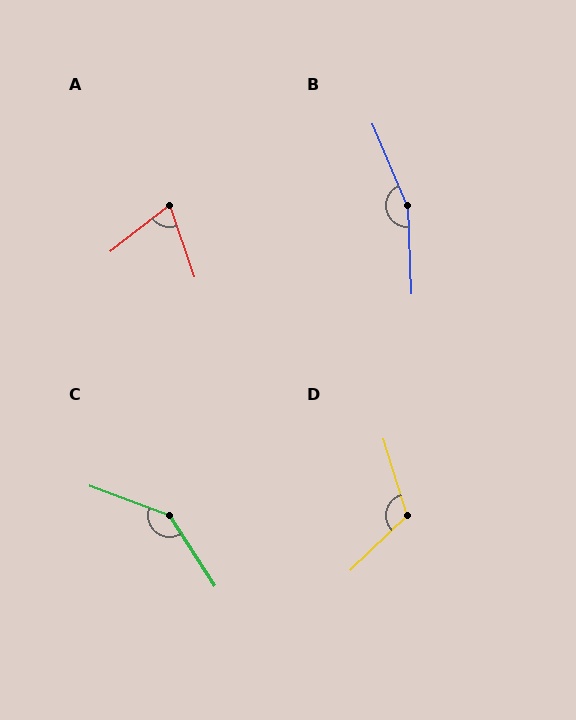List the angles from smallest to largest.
A (71°), D (117°), C (143°), B (159°).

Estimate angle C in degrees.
Approximately 143 degrees.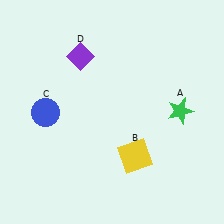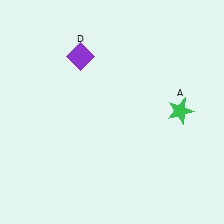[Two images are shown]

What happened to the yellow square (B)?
The yellow square (B) was removed in Image 2. It was in the bottom-right area of Image 1.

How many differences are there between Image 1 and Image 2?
There are 2 differences between the two images.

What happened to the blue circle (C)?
The blue circle (C) was removed in Image 2. It was in the bottom-left area of Image 1.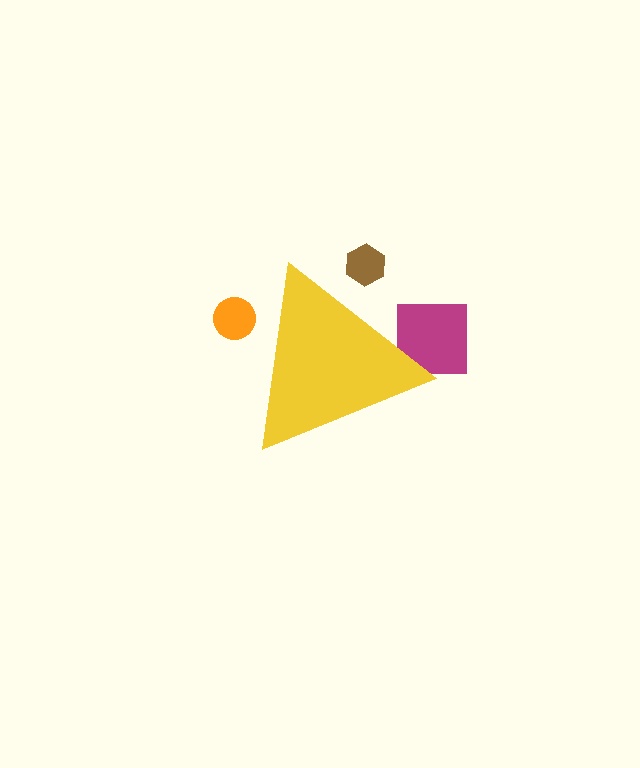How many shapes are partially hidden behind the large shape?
3 shapes are partially hidden.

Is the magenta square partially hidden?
Yes, the magenta square is partially hidden behind the yellow triangle.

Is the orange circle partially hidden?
Yes, the orange circle is partially hidden behind the yellow triangle.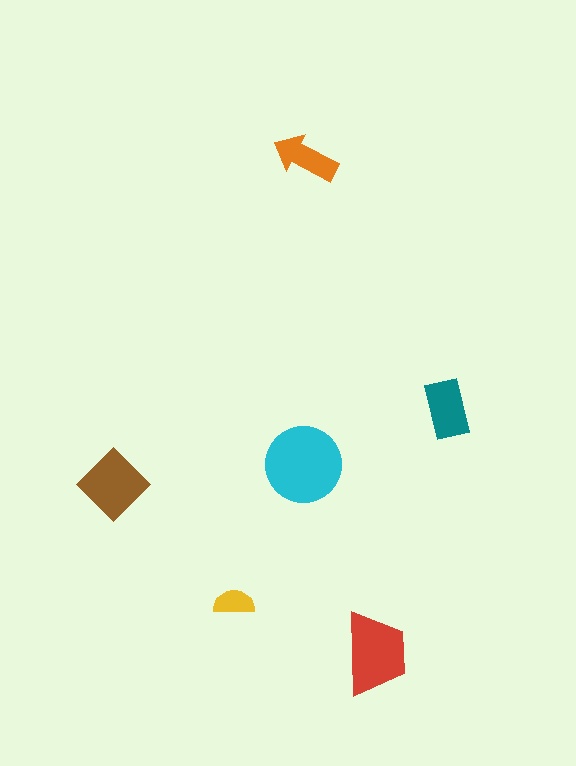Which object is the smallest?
The yellow semicircle.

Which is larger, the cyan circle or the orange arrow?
The cyan circle.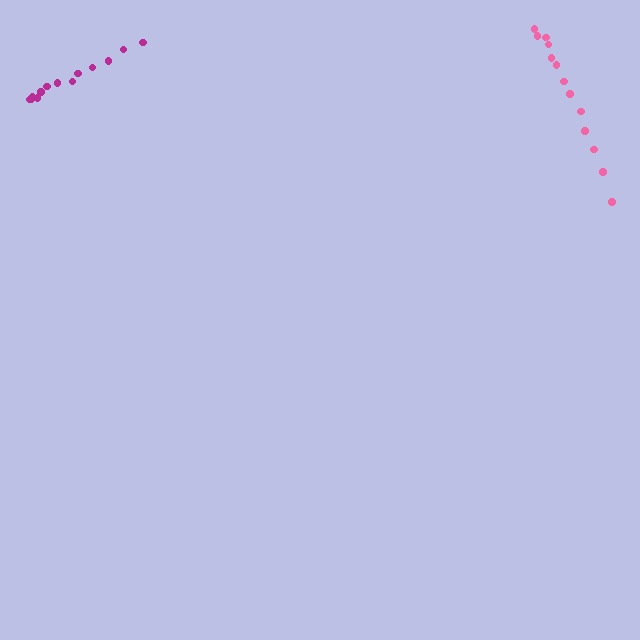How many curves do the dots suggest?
There are 2 distinct paths.